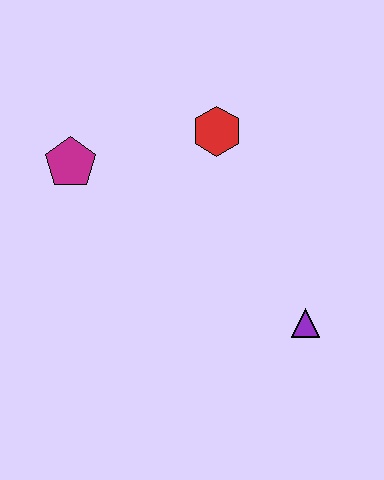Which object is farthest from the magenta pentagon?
The purple triangle is farthest from the magenta pentagon.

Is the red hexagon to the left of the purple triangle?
Yes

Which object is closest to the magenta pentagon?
The red hexagon is closest to the magenta pentagon.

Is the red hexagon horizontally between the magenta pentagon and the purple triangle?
Yes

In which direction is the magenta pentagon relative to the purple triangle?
The magenta pentagon is to the left of the purple triangle.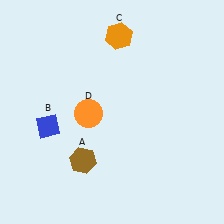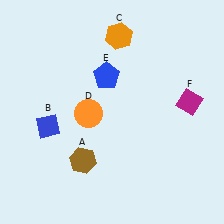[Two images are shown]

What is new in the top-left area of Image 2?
A blue pentagon (E) was added in the top-left area of Image 2.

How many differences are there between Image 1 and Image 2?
There are 2 differences between the two images.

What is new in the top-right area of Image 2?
A magenta diamond (F) was added in the top-right area of Image 2.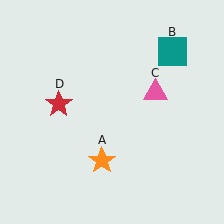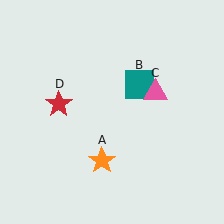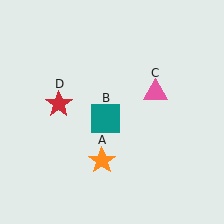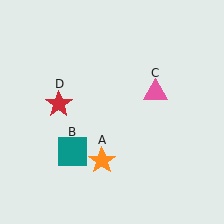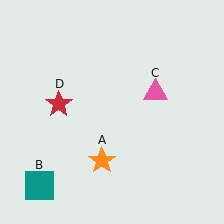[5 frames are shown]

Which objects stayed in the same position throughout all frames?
Orange star (object A) and pink triangle (object C) and red star (object D) remained stationary.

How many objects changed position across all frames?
1 object changed position: teal square (object B).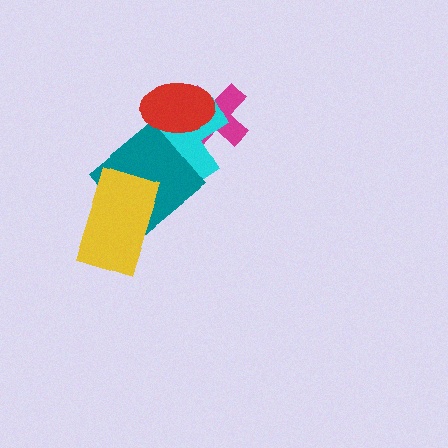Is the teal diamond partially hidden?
Yes, it is partially covered by another shape.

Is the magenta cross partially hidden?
Yes, it is partially covered by another shape.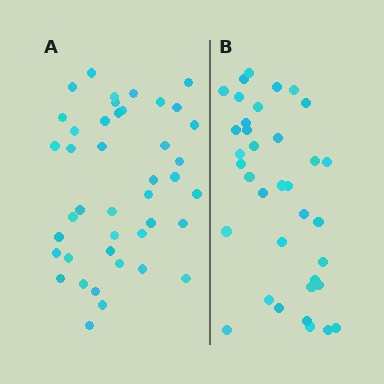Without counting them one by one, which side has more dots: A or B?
Region A (the left region) has more dots.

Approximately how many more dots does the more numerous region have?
Region A has about 6 more dots than region B.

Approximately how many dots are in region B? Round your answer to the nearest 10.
About 40 dots. (The exact count is 36, which rounds to 40.)